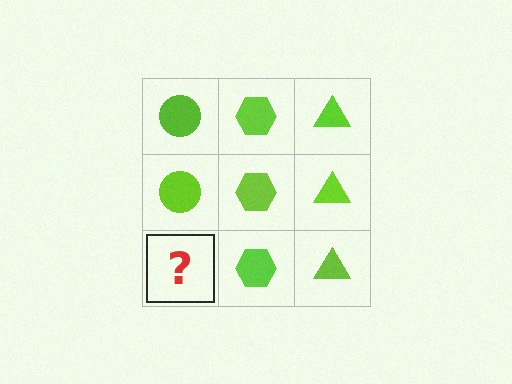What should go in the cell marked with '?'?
The missing cell should contain a lime circle.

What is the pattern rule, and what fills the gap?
The rule is that each column has a consistent shape. The gap should be filled with a lime circle.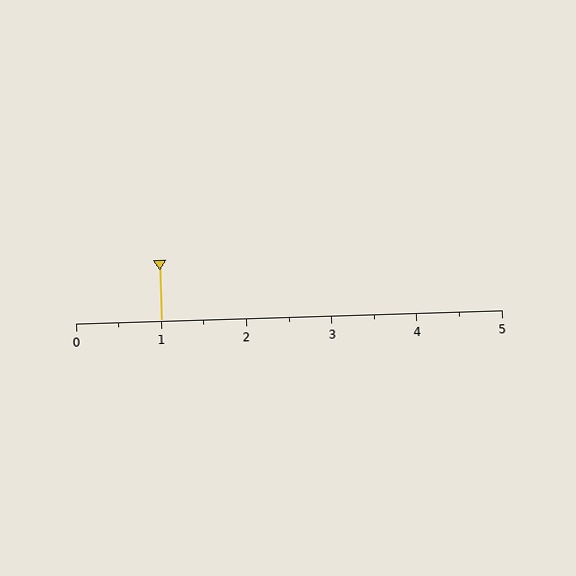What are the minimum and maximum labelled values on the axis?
The axis runs from 0 to 5.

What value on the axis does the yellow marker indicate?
The marker indicates approximately 1.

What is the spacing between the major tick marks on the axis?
The major ticks are spaced 1 apart.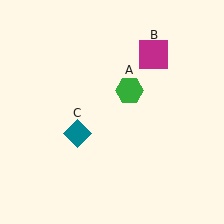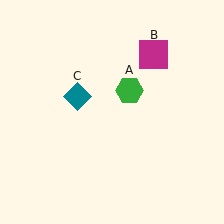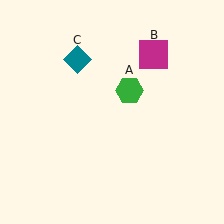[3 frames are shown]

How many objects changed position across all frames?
1 object changed position: teal diamond (object C).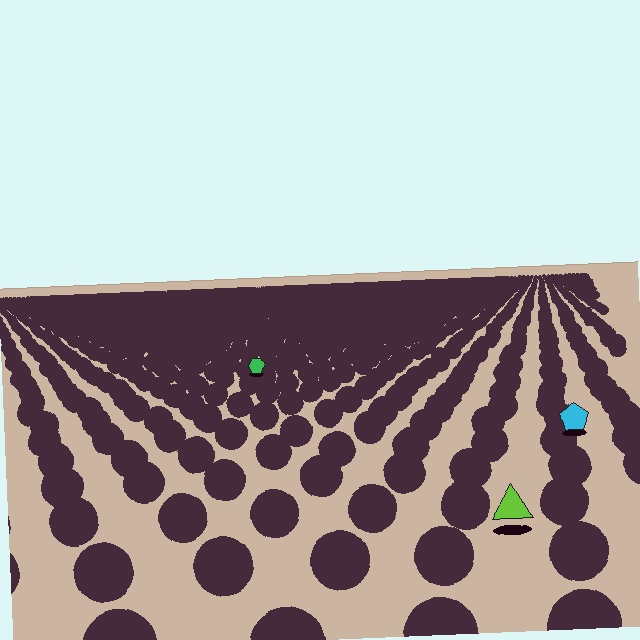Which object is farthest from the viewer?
The green hexagon is farthest from the viewer. It appears smaller and the ground texture around it is denser.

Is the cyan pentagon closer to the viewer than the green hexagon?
Yes. The cyan pentagon is closer — you can tell from the texture gradient: the ground texture is coarser near it.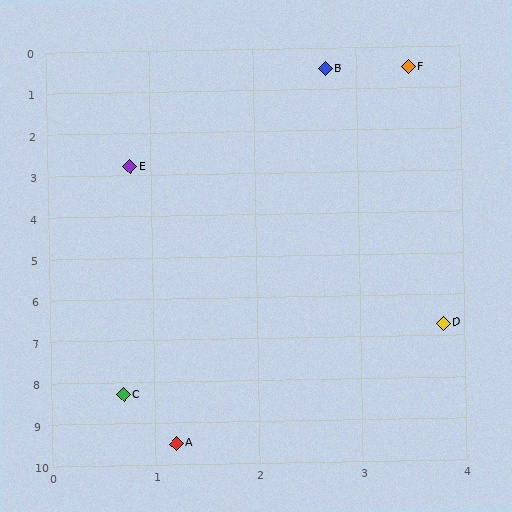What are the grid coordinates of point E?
Point E is at approximately (0.8, 2.8).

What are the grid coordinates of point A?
Point A is at approximately (1.2, 9.5).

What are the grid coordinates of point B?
Point B is at approximately (2.7, 0.5).